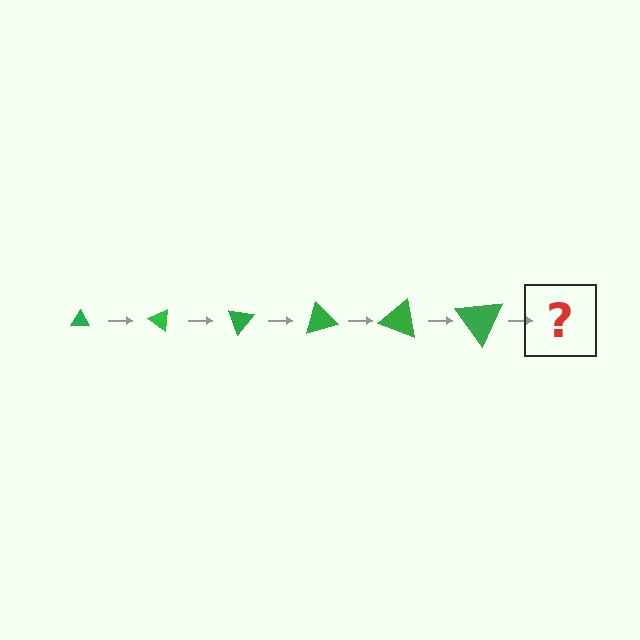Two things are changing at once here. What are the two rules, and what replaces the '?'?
The two rules are that the triangle grows larger each step and it rotates 35 degrees each step. The '?' should be a triangle, larger than the previous one and rotated 210 degrees from the start.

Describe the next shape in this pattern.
It should be a triangle, larger than the previous one and rotated 210 degrees from the start.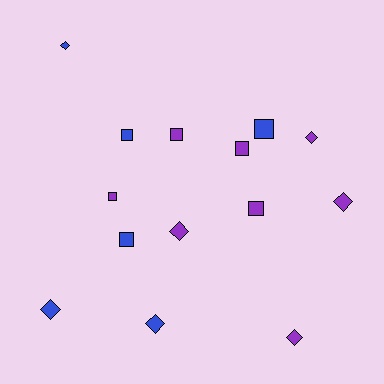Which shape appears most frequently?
Square, with 7 objects.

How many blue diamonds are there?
There are 3 blue diamonds.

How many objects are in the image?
There are 14 objects.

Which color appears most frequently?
Purple, with 8 objects.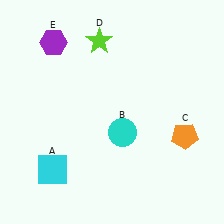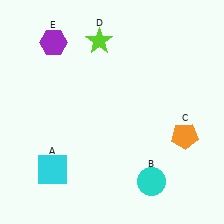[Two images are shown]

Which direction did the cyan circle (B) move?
The cyan circle (B) moved down.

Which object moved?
The cyan circle (B) moved down.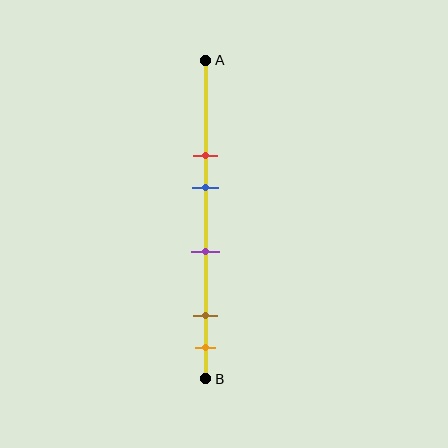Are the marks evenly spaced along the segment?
No, the marks are not evenly spaced.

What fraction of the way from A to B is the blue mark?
The blue mark is approximately 40% (0.4) of the way from A to B.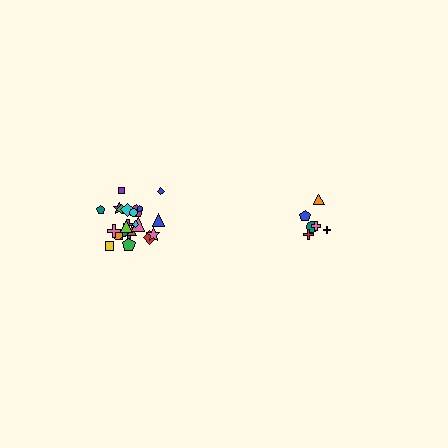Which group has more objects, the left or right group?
The left group.